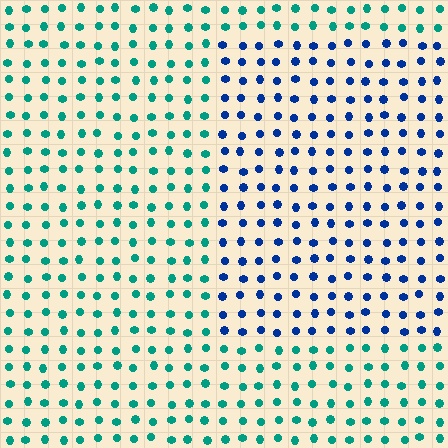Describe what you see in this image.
The image is filled with small teal elements in a uniform arrangement. A rectangle-shaped region is visible where the elements are tinted to a slightly different hue, forming a subtle color boundary.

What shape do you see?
I see a rectangle.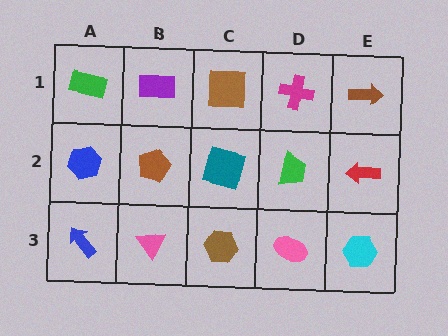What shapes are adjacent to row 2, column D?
A magenta cross (row 1, column D), a pink ellipse (row 3, column D), a teal square (row 2, column C), a red arrow (row 2, column E).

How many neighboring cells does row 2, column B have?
4.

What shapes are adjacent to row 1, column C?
A teal square (row 2, column C), a purple rectangle (row 1, column B), a magenta cross (row 1, column D).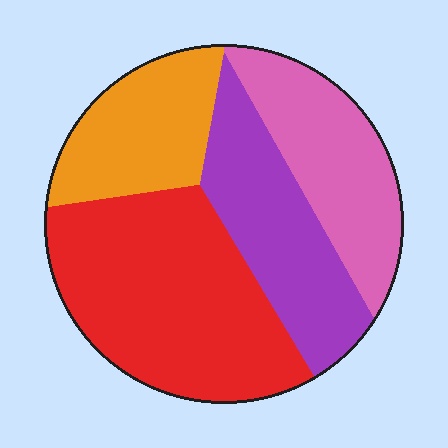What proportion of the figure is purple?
Purple covers 22% of the figure.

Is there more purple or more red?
Red.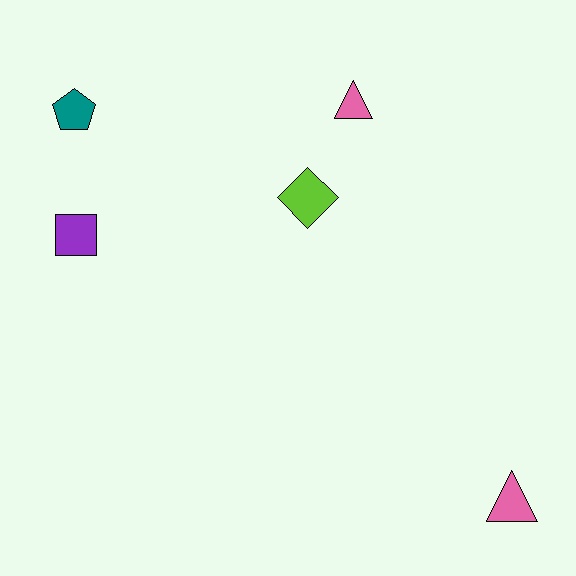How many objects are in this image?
There are 5 objects.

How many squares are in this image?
There is 1 square.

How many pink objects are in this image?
There are 2 pink objects.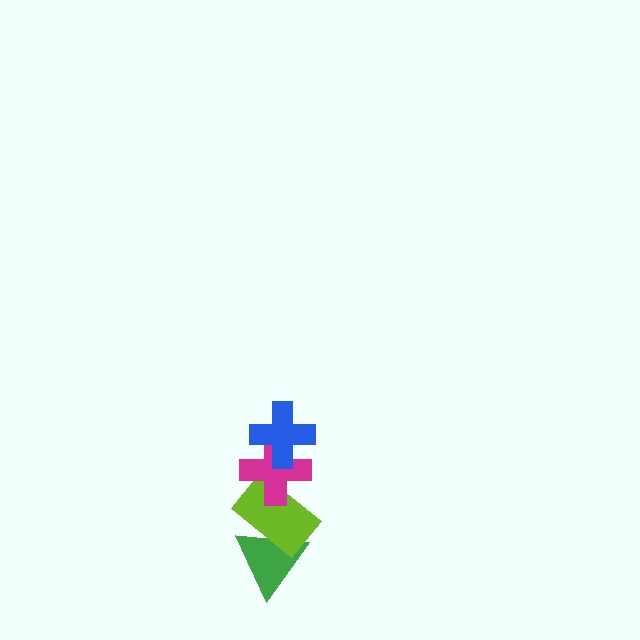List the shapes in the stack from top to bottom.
From top to bottom: the blue cross, the magenta cross, the lime rectangle, the green triangle.